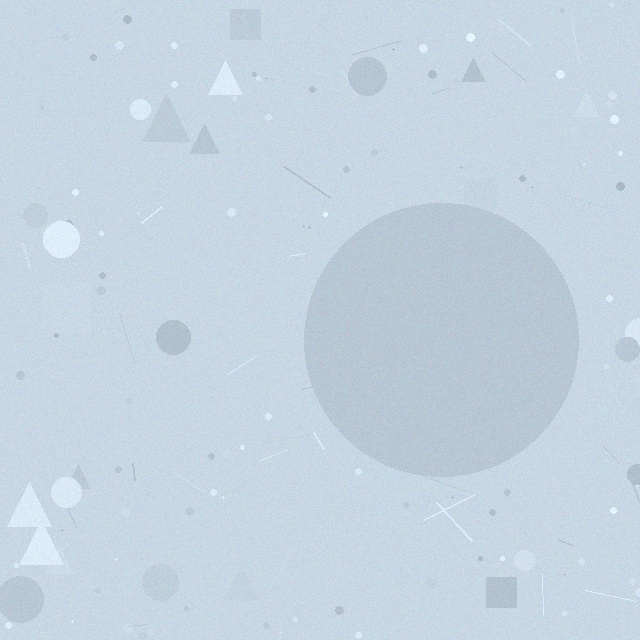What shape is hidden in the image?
A circle is hidden in the image.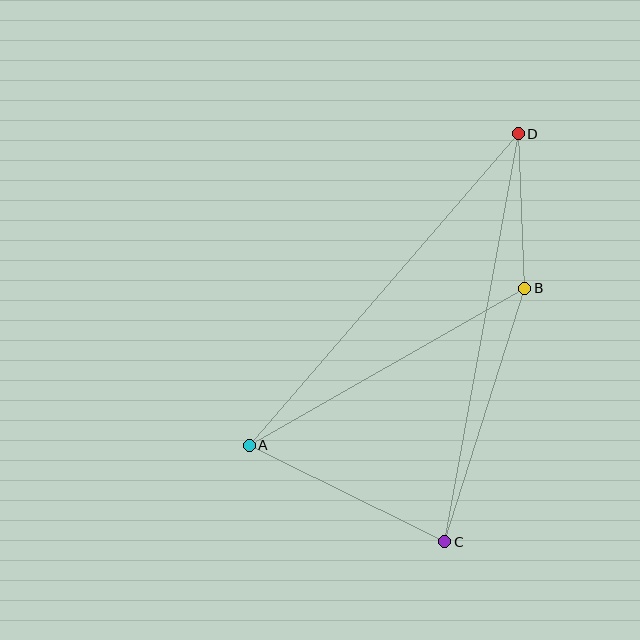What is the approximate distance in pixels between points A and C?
The distance between A and C is approximately 218 pixels.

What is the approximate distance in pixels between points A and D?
The distance between A and D is approximately 411 pixels.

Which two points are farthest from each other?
Points C and D are farthest from each other.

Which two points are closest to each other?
Points B and D are closest to each other.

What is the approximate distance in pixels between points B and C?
The distance between B and C is approximately 266 pixels.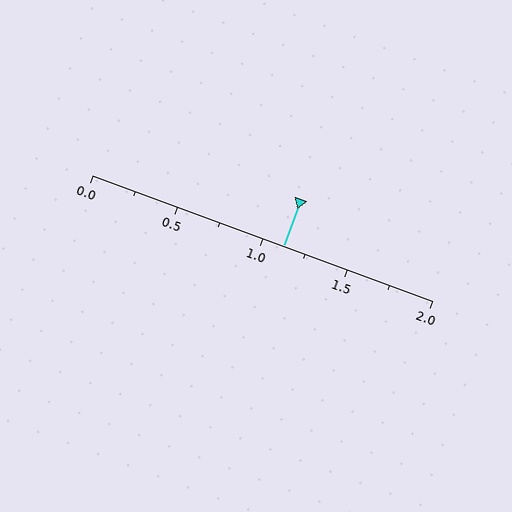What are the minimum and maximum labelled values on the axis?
The axis runs from 0.0 to 2.0.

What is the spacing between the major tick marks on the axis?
The major ticks are spaced 0.5 apart.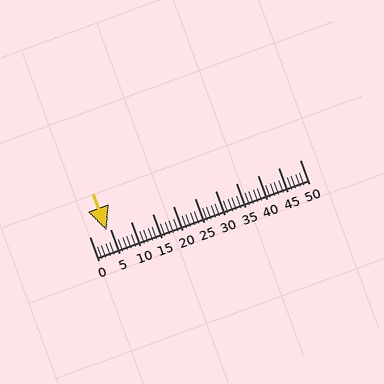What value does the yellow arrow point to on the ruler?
The yellow arrow points to approximately 4.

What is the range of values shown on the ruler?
The ruler shows values from 0 to 50.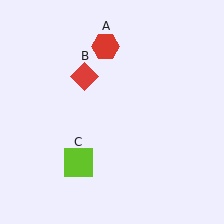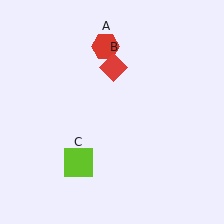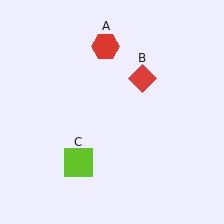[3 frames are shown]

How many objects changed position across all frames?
1 object changed position: red diamond (object B).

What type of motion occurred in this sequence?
The red diamond (object B) rotated clockwise around the center of the scene.